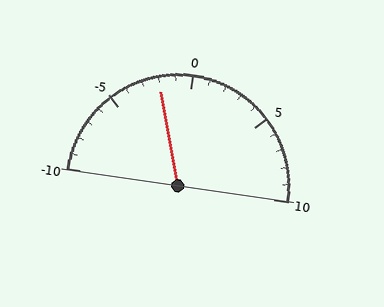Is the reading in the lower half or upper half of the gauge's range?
The reading is in the lower half of the range (-10 to 10).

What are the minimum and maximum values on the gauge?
The gauge ranges from -10 to 10.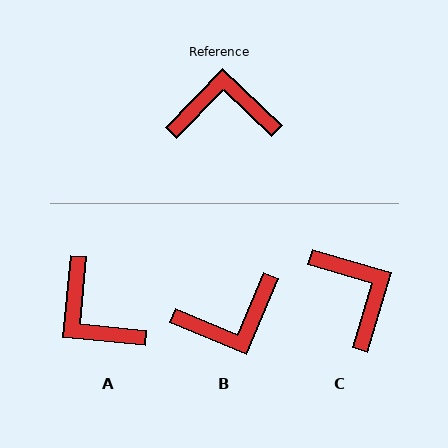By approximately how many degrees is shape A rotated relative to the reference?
Approximately 128 degrees counter-clockwise.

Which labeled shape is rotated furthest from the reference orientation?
B, about 159 degrees away.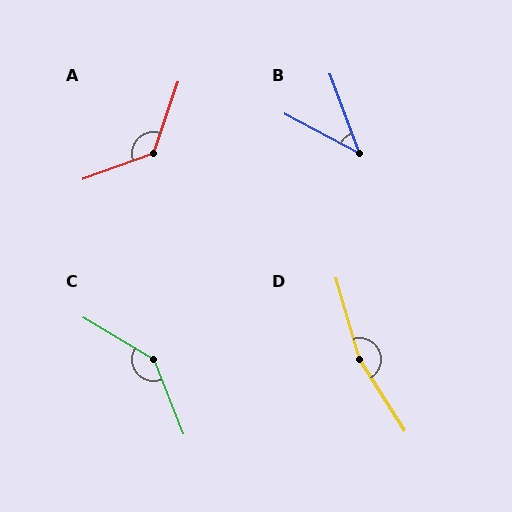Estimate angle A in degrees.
Approximately 129 degrees.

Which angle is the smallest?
B, at approximately 42 degrees.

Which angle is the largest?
D, at approximately 164 degrees.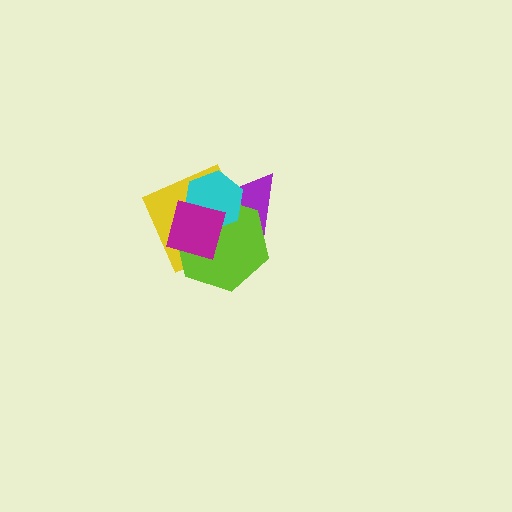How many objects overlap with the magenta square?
4 objects overlap with the magenta square.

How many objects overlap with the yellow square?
4 objects overlap with the yellow square.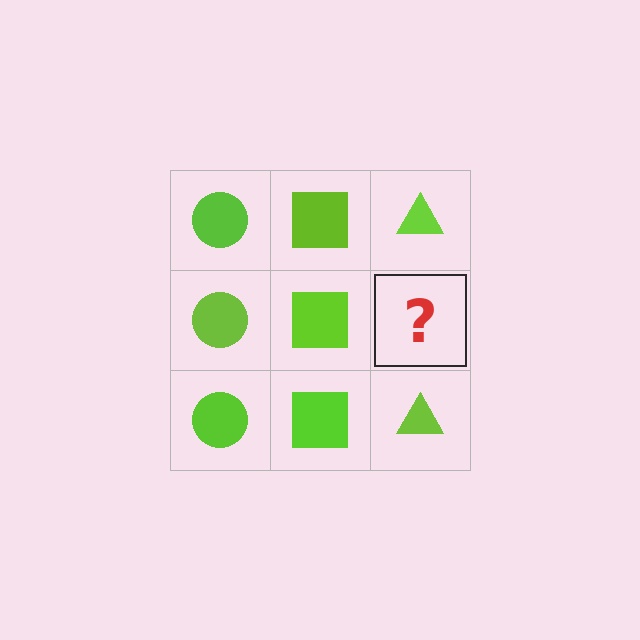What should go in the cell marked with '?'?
The missing cell should contain a lime triangle.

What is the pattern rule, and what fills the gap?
The rule is that each column has a consistent shape. The gap should be filled with a lime triangle.